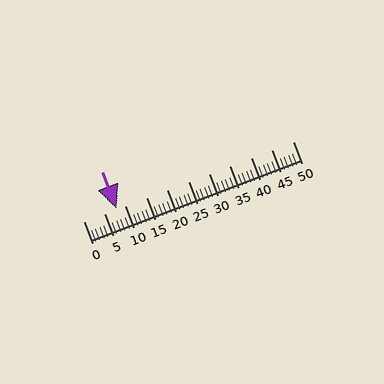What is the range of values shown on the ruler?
The ruler shows values from 0 to 50.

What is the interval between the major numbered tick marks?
The major tick marks are spaced 5 units apart.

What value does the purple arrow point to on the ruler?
The purple arrow points to approximately 8.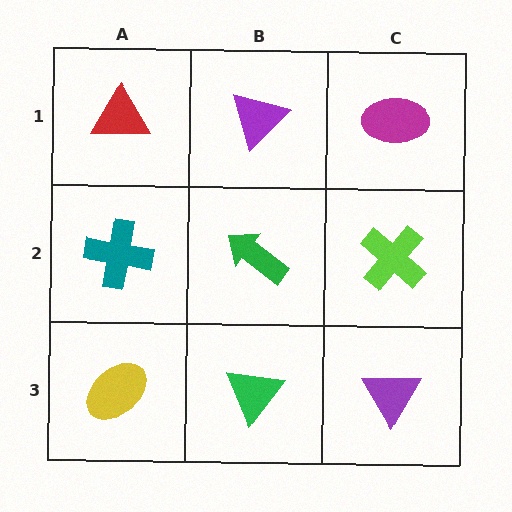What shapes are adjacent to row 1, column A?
A teal cross (row 2, column A), a purple triangle (row 1, column B).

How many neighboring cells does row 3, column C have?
2.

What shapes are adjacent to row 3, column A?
A teal cross (row 2, column A), a green triangle (row 3, column B).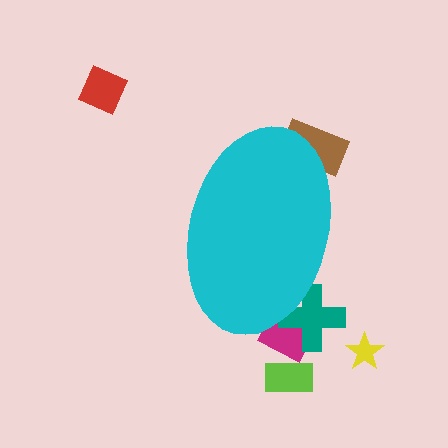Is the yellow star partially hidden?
No, the yellow star is fully visible.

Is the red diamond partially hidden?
No, the red diamond is fully visible.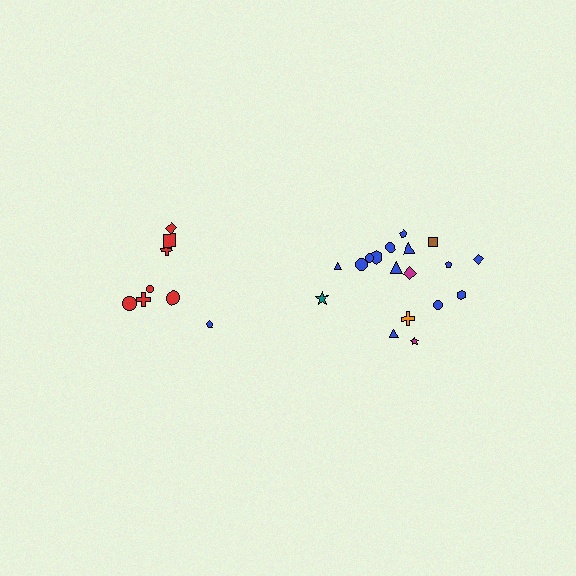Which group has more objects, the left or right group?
The right group.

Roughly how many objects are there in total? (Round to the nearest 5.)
Roughly 25 objects in total.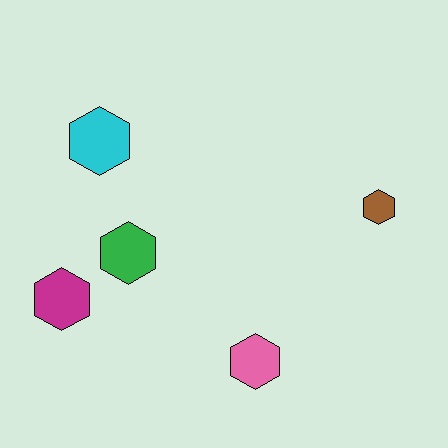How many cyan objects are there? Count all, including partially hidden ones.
There is 1 cyan object.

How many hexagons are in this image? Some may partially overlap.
There are 5 hexagons.